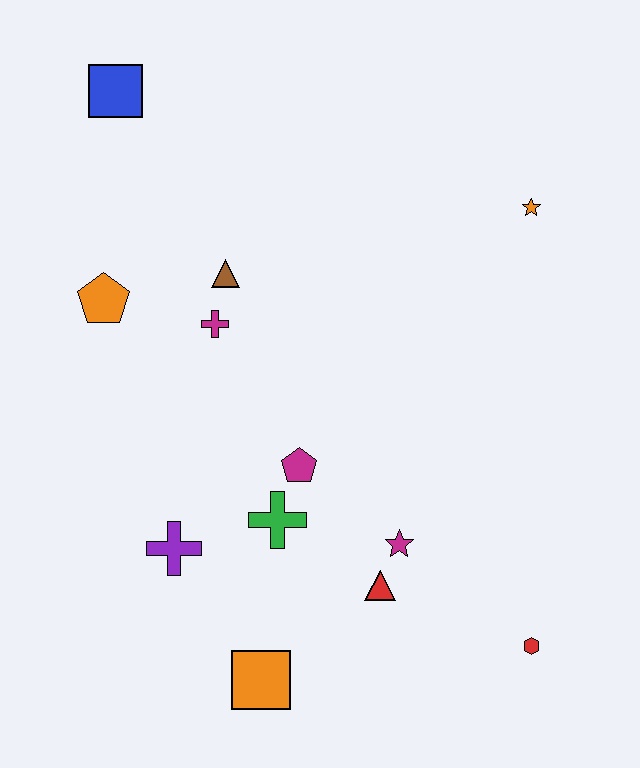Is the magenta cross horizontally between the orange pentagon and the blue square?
No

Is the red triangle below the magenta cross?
Yes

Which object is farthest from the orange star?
The orange square is farthest from the orange star.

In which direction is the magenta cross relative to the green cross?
The magenta cross is above the green cross.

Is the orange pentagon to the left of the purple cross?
Yes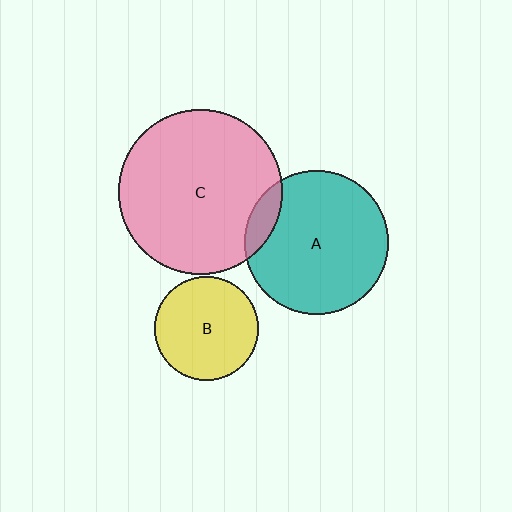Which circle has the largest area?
Circle C (pink).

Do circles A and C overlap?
Yes.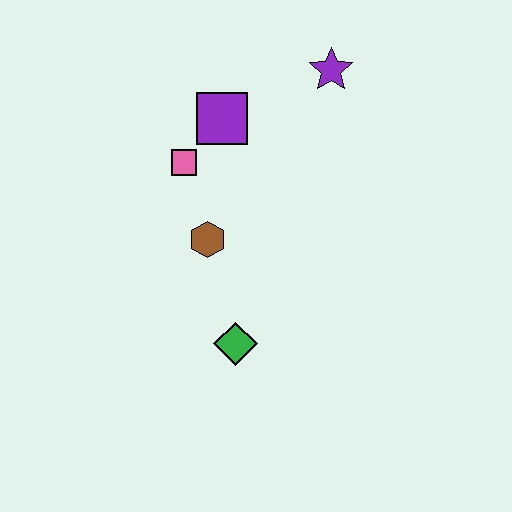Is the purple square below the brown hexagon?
No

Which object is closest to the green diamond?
The brown hexagon is closest to the green diamond.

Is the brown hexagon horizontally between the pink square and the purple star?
Yes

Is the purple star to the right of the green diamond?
Yes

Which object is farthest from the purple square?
The green diamond is farthest from the purple square.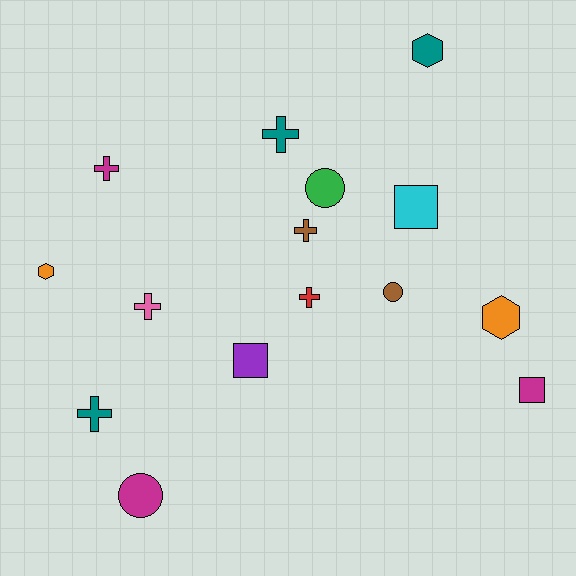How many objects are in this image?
There are 15 objects.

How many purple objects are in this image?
There is 1 purple object.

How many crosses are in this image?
There are 6 crosses.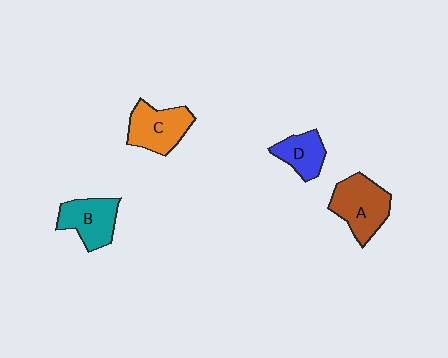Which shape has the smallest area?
Shape D (blue).